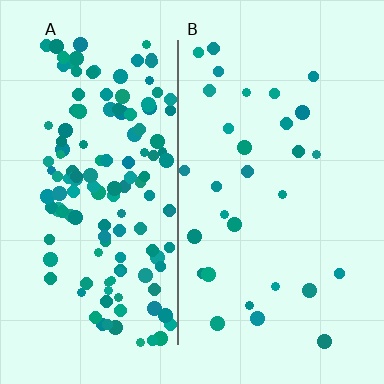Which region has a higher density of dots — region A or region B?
A (the left).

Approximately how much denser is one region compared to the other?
Approximately 4.8× — region A over region B.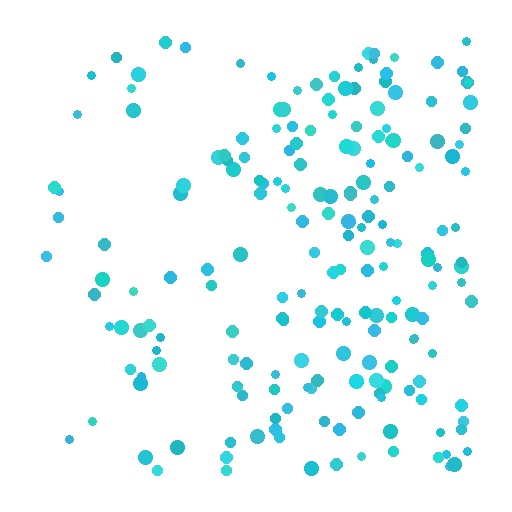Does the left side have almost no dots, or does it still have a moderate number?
Still a moderate number, just noticeably fewer than the right.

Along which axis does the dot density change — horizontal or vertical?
Horizontal.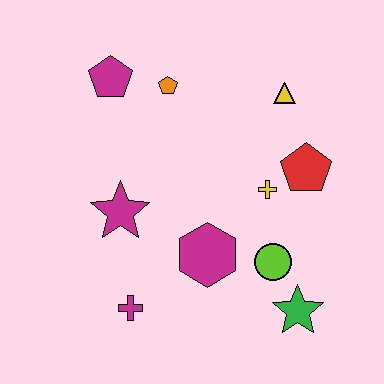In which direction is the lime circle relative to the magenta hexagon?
The lime circle is to the right of the magenta hexagon.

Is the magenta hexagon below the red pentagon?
Yes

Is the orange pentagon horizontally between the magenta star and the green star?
Yes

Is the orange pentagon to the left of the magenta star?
No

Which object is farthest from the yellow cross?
The magenta pentagon is farthest from the yellow cross.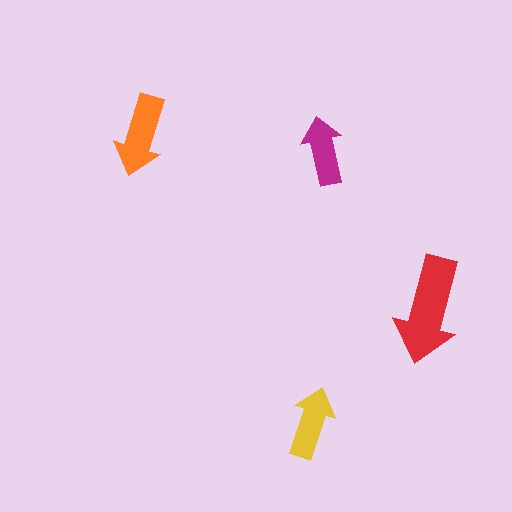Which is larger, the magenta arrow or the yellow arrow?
The yellow one.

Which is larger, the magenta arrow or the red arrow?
The red one.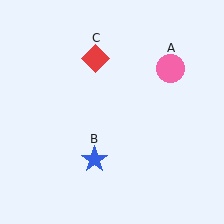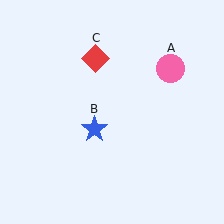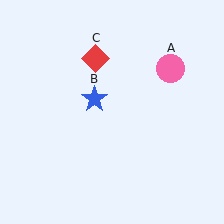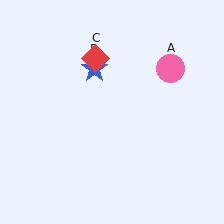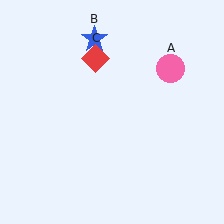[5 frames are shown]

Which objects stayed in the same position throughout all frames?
Pink circle (object A) and red diamond (object C) remained stationary.